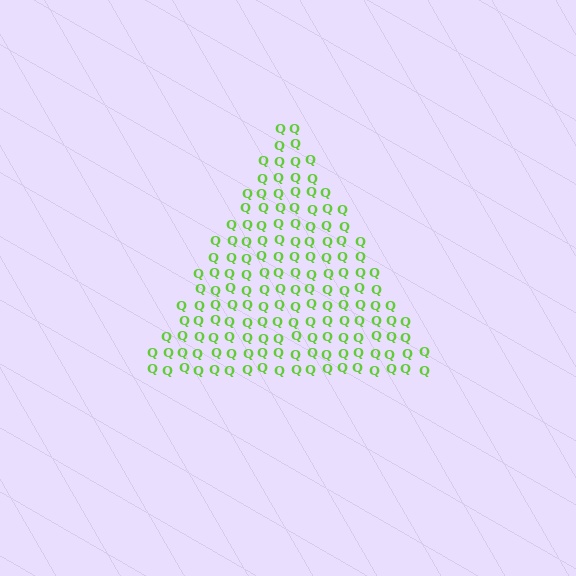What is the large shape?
The large shape is a triangle.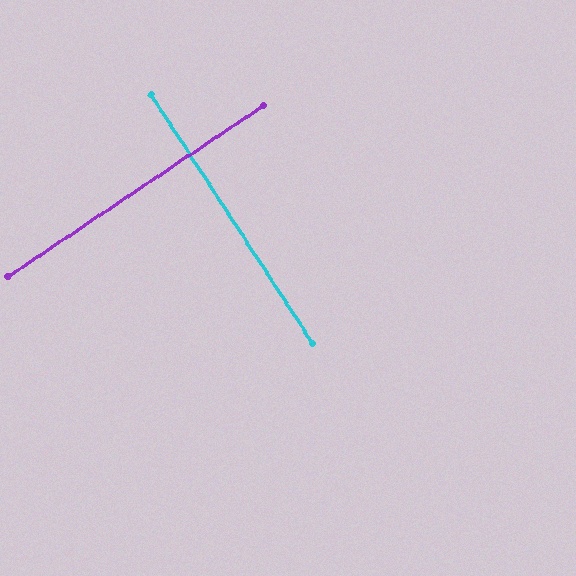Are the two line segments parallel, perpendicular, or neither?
Perpendicular — they meet at approximately 89°.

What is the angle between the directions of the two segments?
Approximately 89 degrees.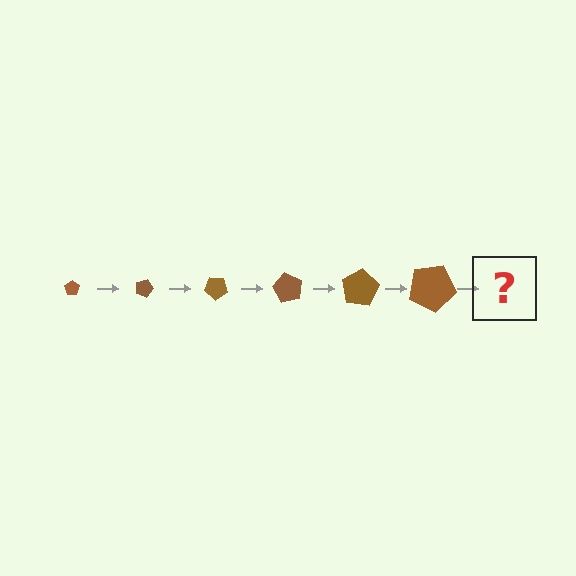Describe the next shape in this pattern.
It should be a pentagon, larger than the previous one and rotated 120 degrees from the start.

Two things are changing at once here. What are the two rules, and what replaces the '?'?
The two rules are that the pentagon grows larger each step and it rotates 20 degrees each step. The '?' should be a pentagon, larger than the previous one and rotated 120 degrees from the start.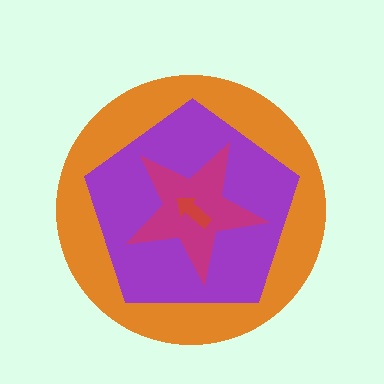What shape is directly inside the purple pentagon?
The magenta star.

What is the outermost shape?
The orange circle.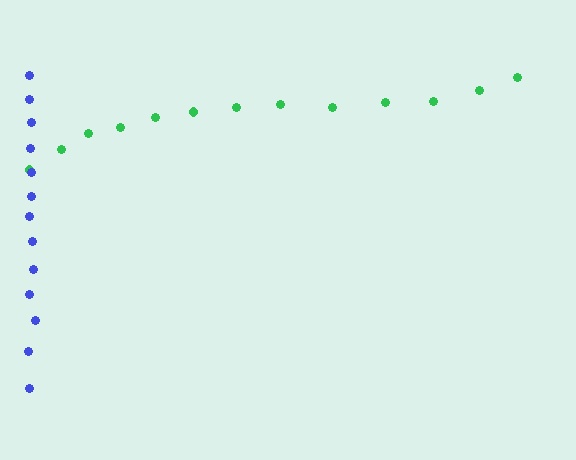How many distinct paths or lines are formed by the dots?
There are 2 distinct paths.